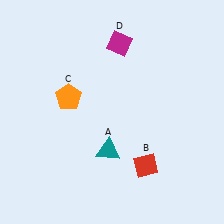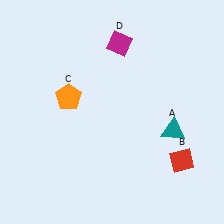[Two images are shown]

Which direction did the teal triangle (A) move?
The teal triangle (A) moved right.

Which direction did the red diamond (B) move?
The red diamond (B) moved right.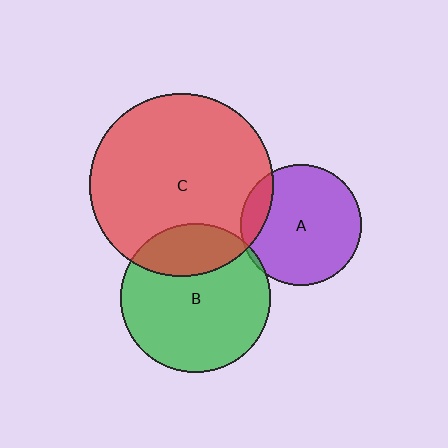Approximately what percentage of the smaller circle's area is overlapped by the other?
Approximately 5%.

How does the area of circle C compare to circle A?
Approximately 2.3 times.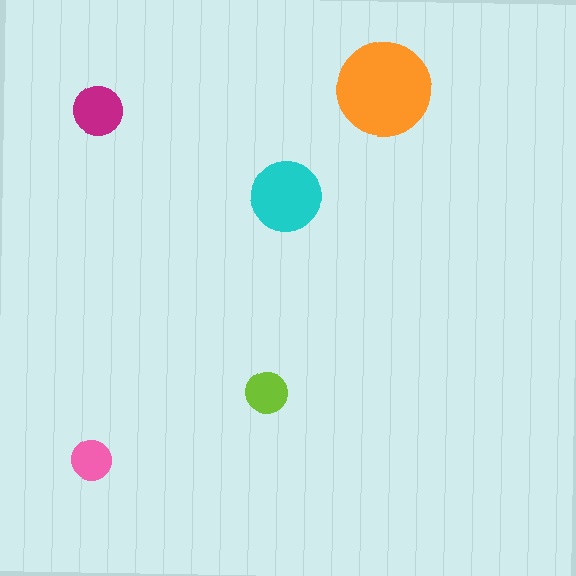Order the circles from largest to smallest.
the orange one, the cyan one, the magenta one, the lime one, the pink one.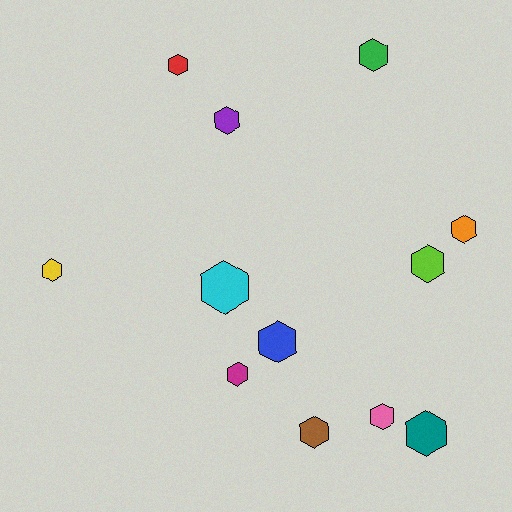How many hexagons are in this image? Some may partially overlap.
There are 12 hexagons.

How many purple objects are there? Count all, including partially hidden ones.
There is 1 purple object.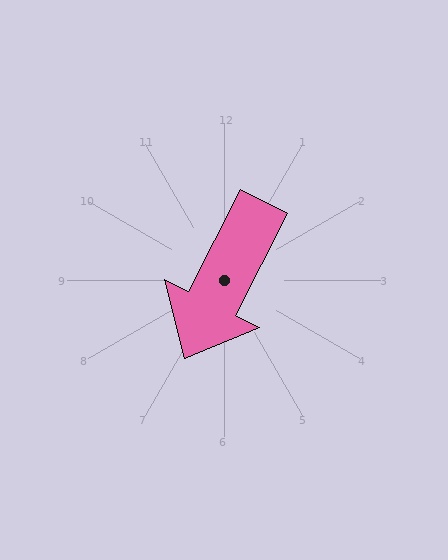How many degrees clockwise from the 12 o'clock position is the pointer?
Approximately 207 degrees.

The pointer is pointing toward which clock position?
Roughly 7 o'clock.